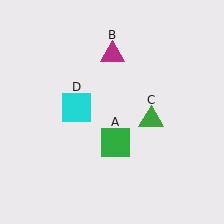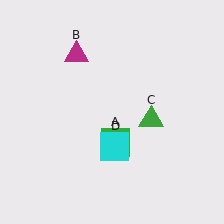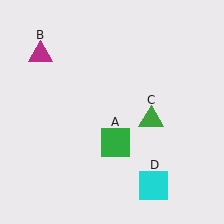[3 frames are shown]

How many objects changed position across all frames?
2 objects changed position: magenta triangle (object B), cyan square (object D).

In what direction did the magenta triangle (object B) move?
The magenta triangle (object B) moved left.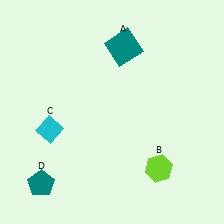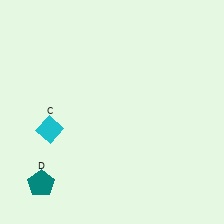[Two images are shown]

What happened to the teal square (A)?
The teal square (A) was removed in Image 2. It was in the top-right area of Image 1.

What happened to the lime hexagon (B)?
The lime hexagon (B) was removed in Image 2. It was in the bottom-right area of Image 1.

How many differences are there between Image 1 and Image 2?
There are 2 differences between the two images.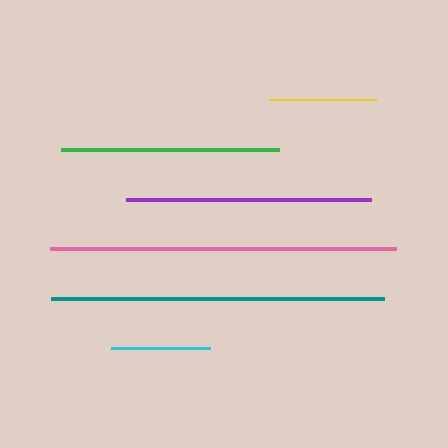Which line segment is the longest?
The pink line is the longest at approximately 346 pixels.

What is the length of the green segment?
The green segment is approximately 218 pixels long.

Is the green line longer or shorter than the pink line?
The pink line is longer than the green line.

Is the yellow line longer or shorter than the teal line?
The teal line is longer than the yellow line.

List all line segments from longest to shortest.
From longest to shortest: pink, teal, purple, green, yellow, cyan.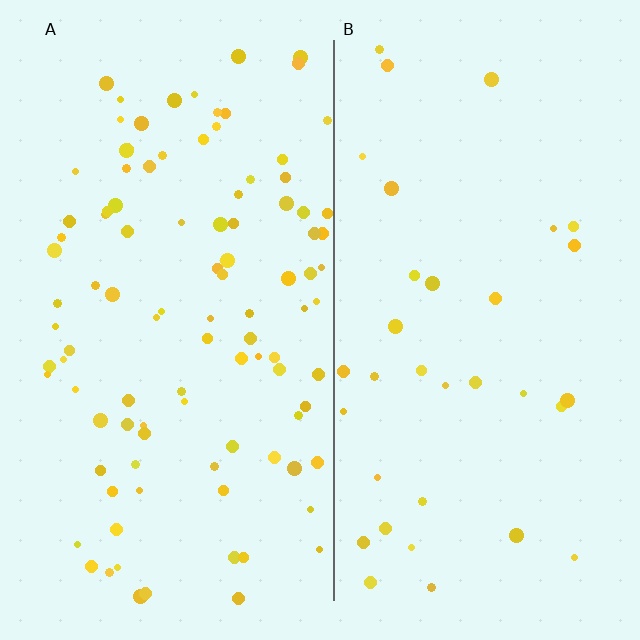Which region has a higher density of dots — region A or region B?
A (the left).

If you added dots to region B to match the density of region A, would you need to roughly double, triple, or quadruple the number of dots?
Approximately triple.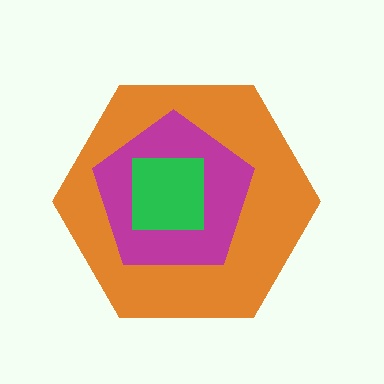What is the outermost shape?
The orange hexagon.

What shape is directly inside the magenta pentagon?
The green square.